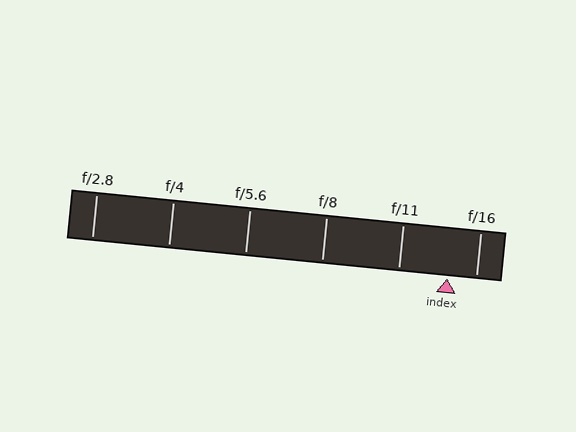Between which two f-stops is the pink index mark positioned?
The index mark is between f/11 and f/16.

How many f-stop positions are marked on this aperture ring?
There are 6 f-stop positions marked.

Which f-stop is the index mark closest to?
The index mark is closest to f/16.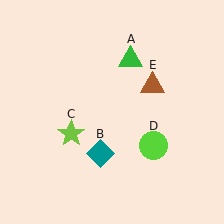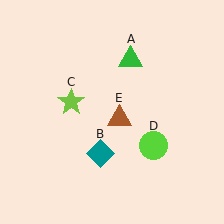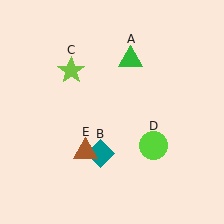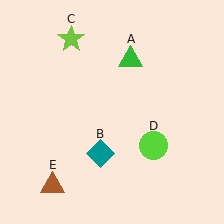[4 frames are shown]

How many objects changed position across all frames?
2 objects changed position: lime star (object C), brown triangle (object E).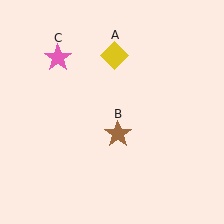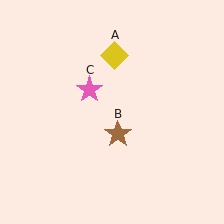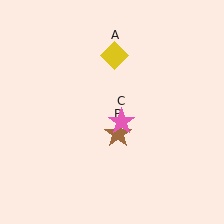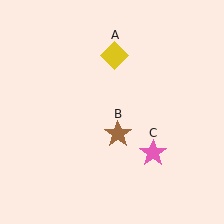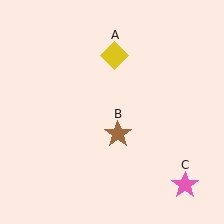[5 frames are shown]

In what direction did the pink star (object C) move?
The pink star (object C) moved down and to the right.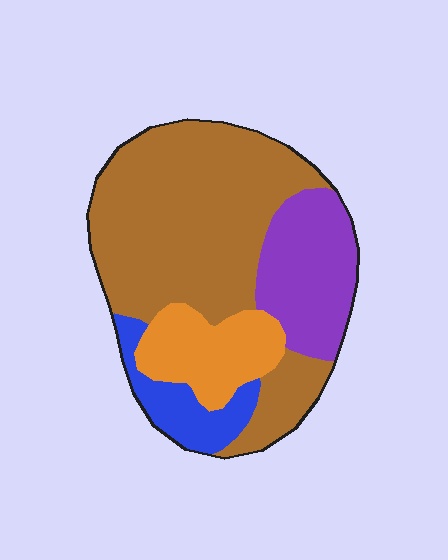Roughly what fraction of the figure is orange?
Orange covers roughly 15% of the figure.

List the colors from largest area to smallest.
From largest to smallest: brown, purple, orange, blue.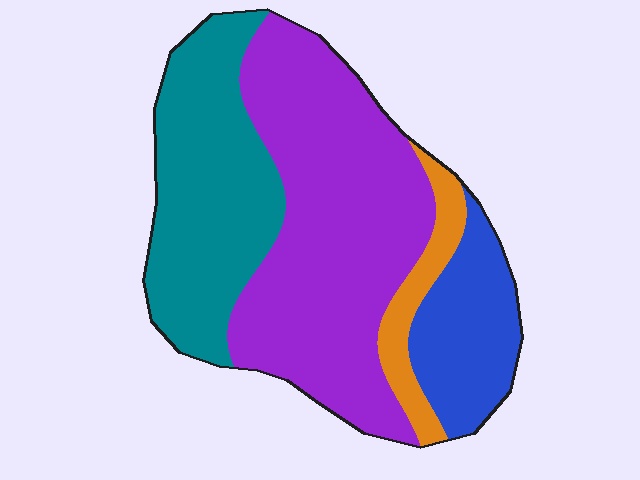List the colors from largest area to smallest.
From largest to smallest: purple, teal, blue, orange.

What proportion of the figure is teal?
Teal covers roughly 30% of the figure.